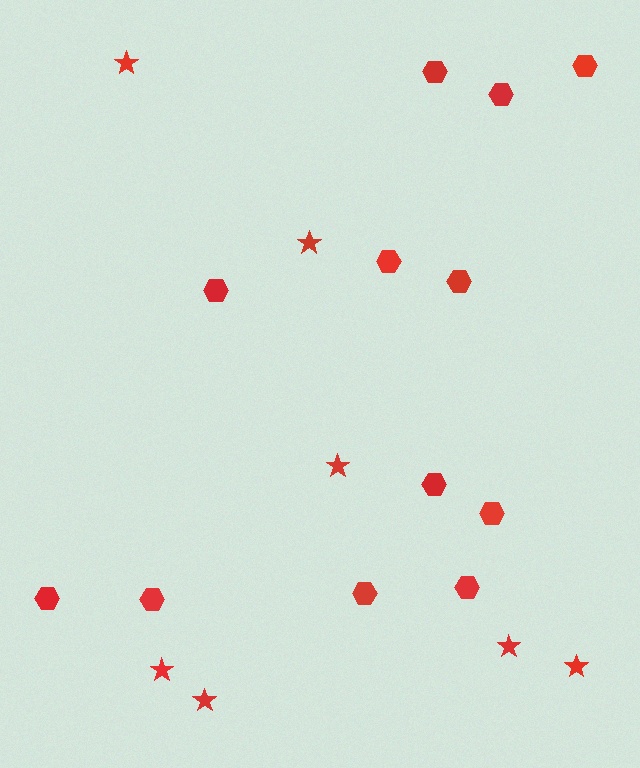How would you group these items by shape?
There are 2 groups: one group of stars (7) and one group of hexagons (12).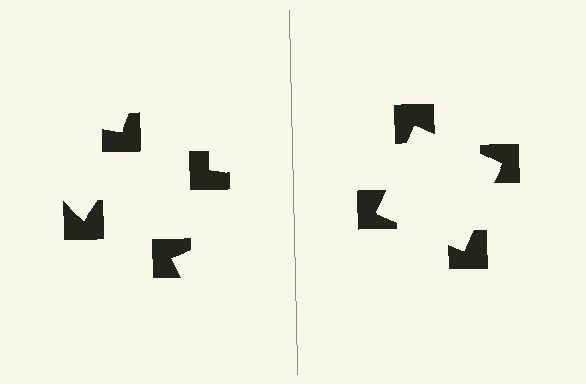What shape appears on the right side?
An illusory square.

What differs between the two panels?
The notched squares are positioned identically on both sides; only the wedge orientations differ. On the right they align to a square; on the left they are misaligned.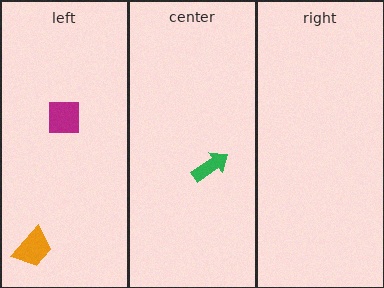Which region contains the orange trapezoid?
The left region.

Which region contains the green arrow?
The center region.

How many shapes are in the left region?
2.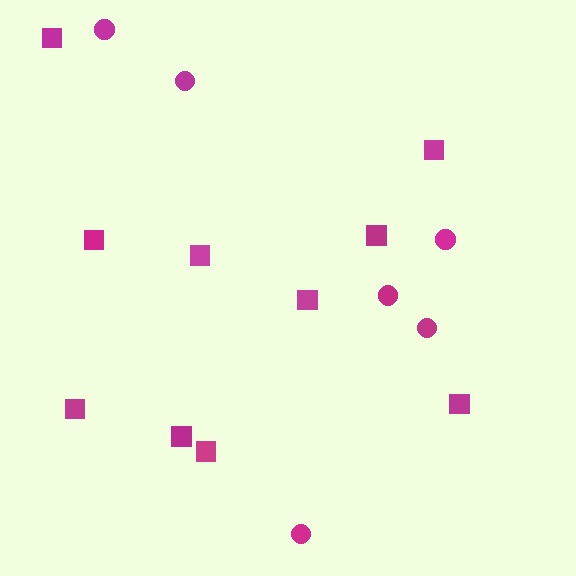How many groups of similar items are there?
There are 2 groups: one group of squares (10) and one group of circles (6).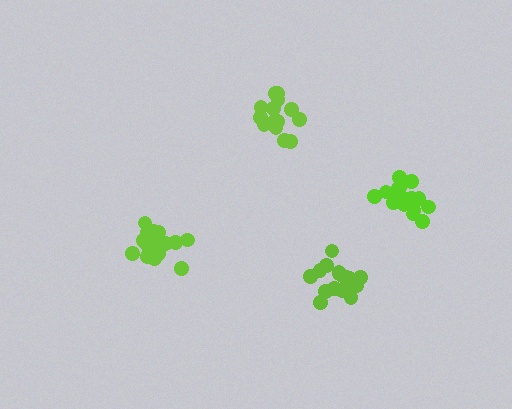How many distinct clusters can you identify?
There are 4 distinct clusters.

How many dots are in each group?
Group 1: 21 dots, Group 2: 18 dots, Group 3: 17 dots, Group 4: 17 dots (73 total).